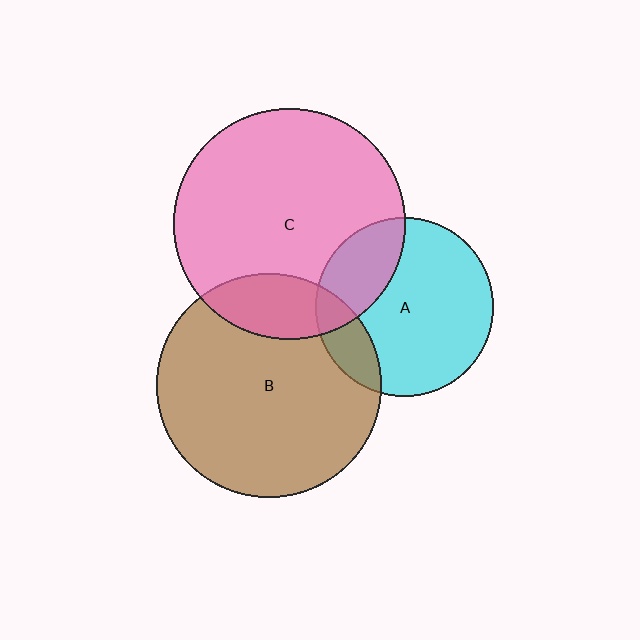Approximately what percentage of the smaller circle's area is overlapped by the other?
Approximately 25%.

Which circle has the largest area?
Circle C (pink).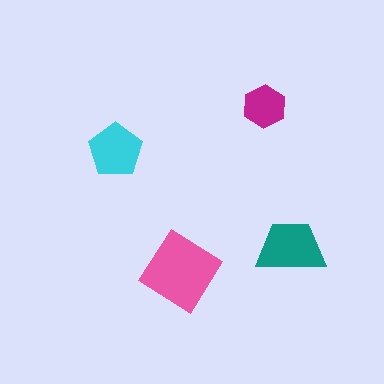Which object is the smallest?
The magenta hexagon.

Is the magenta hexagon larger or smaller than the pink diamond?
Smaller.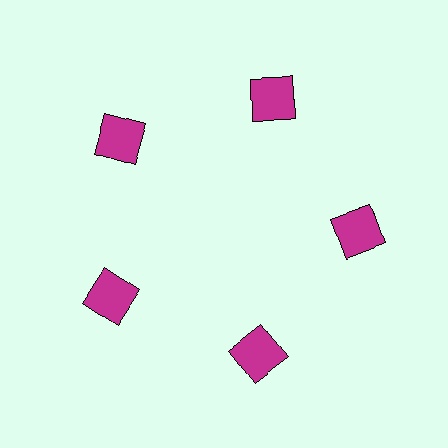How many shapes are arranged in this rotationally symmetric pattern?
There are 5 shapes, arranged in 5 groups of 1.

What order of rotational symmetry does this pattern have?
This pattern has 5-fold rotational symmetry.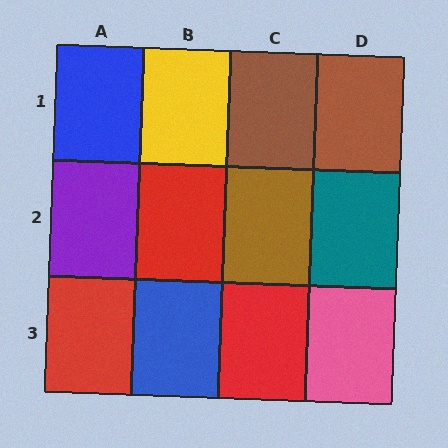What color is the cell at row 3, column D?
Pink.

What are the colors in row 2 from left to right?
Purple, red, brown, teal.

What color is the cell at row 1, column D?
Brown.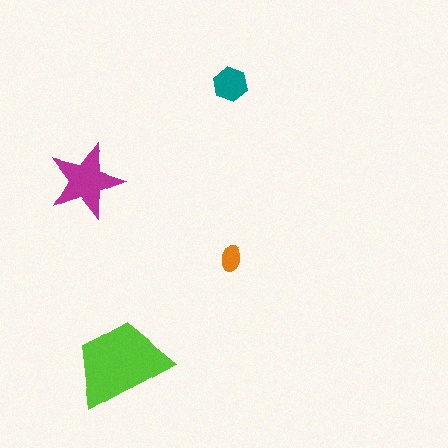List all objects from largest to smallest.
The lime trapezoid, the magenta star, the teal hexagon, the orange ellipse.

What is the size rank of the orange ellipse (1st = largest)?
4th.